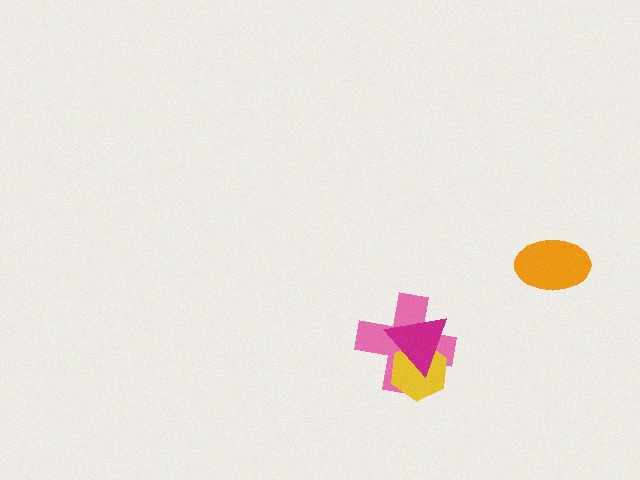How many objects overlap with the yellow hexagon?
2 objects overlap with the yellow hexagon.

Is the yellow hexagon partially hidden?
Yes, it is partially covered by another shape.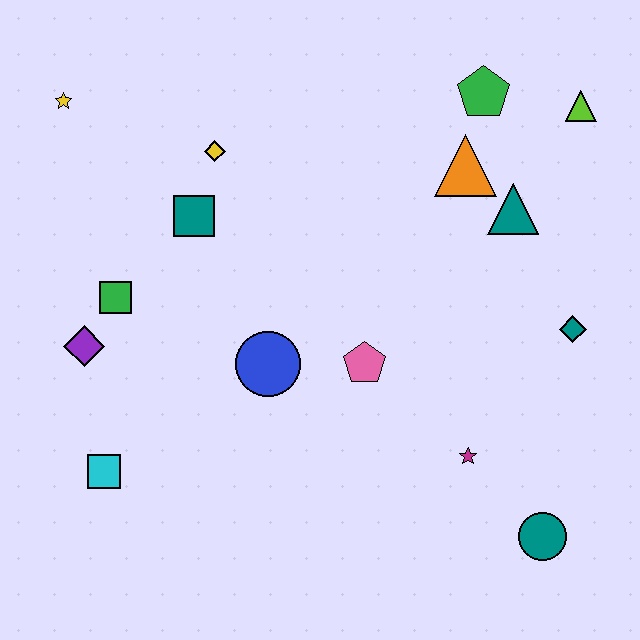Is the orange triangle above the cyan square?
Yes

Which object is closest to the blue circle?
The pink pentagon is closest to the blue circle.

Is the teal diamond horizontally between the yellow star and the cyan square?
No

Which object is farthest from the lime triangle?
The cyan square is farthest from the lime triangle.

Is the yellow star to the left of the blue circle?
Yes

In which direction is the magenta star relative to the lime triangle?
The magenta star is below the lime triangle.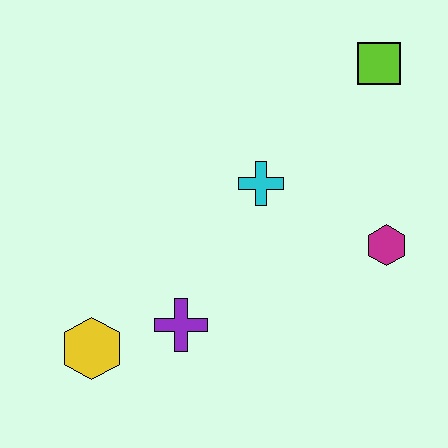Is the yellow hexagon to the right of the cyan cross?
No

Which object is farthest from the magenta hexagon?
The yellow hexagon is farthest from the magenta hexagon.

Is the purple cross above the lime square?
No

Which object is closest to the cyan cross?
The magenta hexagon is closest to the cyan cross.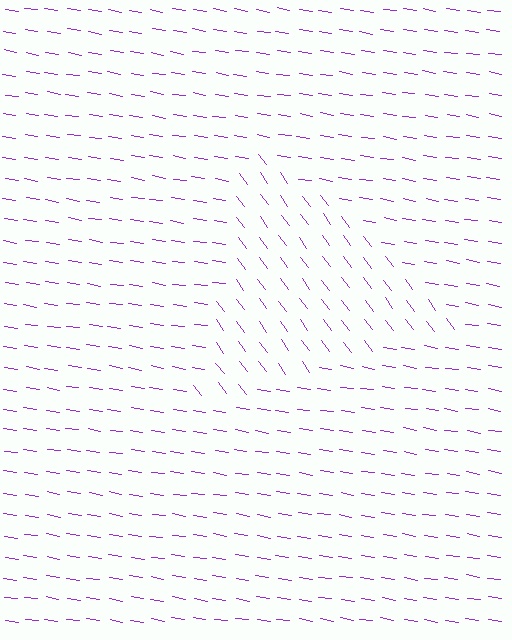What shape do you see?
I see a triangle.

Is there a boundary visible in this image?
Yes, there is a texture boundary formed by a change in line orientation.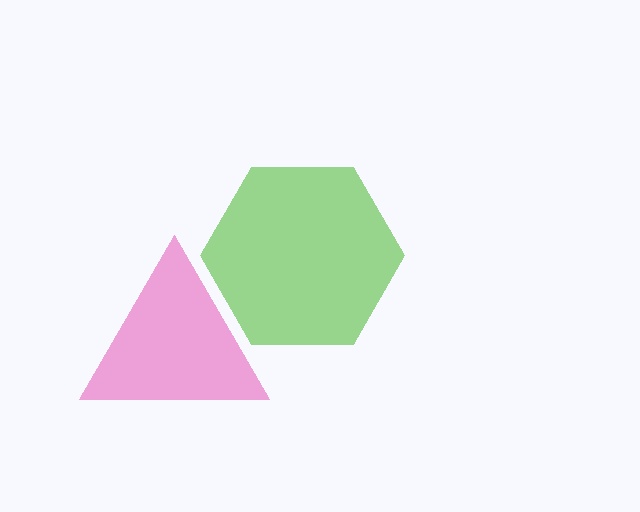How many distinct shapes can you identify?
There are 2 distinct shapes: a lime hexagon, a pink triangle.